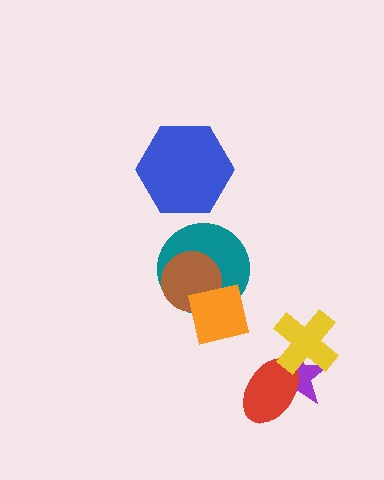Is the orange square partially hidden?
No, no other shape covers it.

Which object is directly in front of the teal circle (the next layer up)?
The brown circle is directly in front of the teal circle.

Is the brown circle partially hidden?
Yes, it is partially covered by another shape.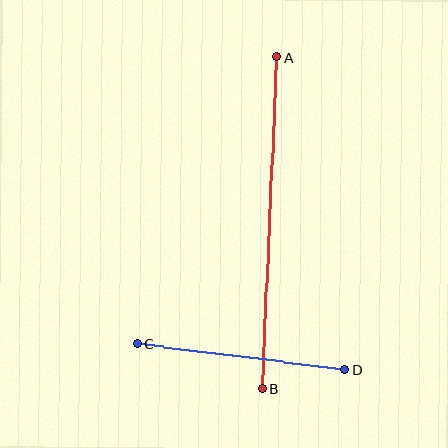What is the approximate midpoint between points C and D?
The midpoint is at approximately (241, 357) pixels.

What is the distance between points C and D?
The distance is approximately 209 pixels.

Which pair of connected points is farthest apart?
Points A and B are farthest apart.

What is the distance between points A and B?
The distance is approximately 332 pixels.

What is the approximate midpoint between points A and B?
The midpoint is at approximately (269, 223) pixels.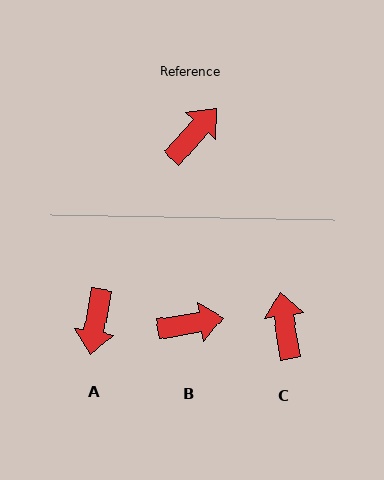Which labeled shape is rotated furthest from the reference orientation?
A, about 147 degrees away.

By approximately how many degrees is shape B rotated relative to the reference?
Approximately 38 degrees clockwise.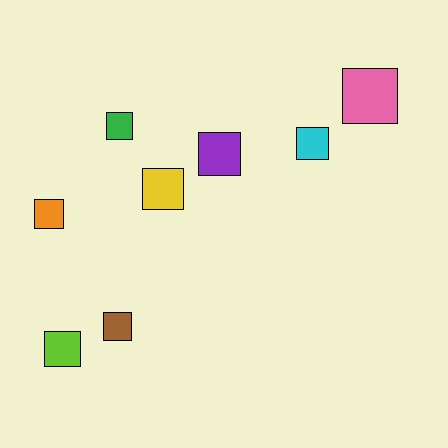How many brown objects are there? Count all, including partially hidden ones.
There is 1 brown object.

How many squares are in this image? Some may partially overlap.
There are 8 squares.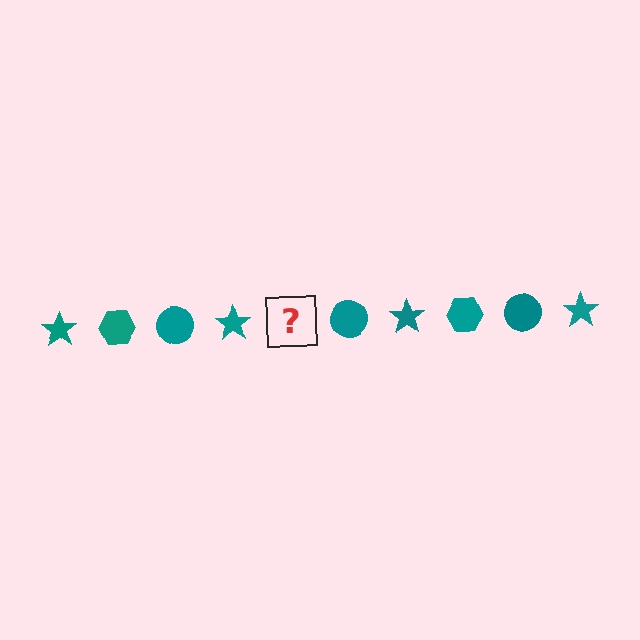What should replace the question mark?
The question mark should be replaced with a teal hexagon.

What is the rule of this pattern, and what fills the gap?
The rule is that the pattern cycles through star, hexagon, circle shapes in teal. The gap should be filled with a teal hexagon.